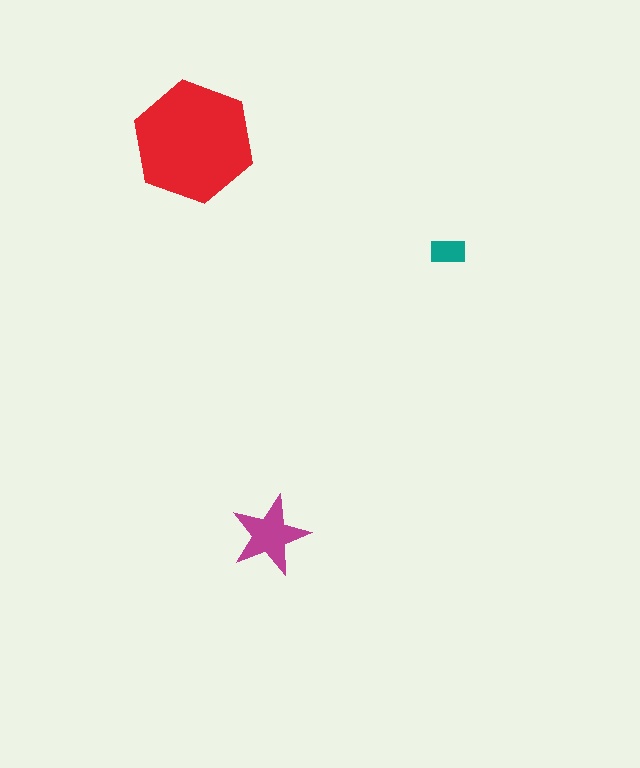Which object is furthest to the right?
The teal rectangle is rightmost.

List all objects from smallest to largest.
The teal rectangle, the magenta star, the red hexagon.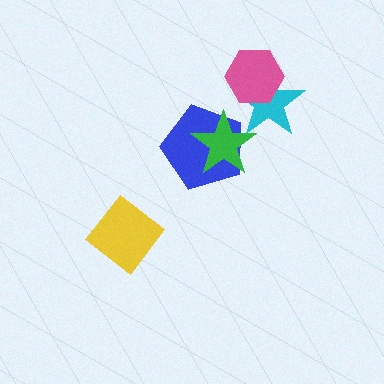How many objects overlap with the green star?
2 objects overlap with the green star.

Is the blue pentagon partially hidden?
Yes, it is partially covered by another shape.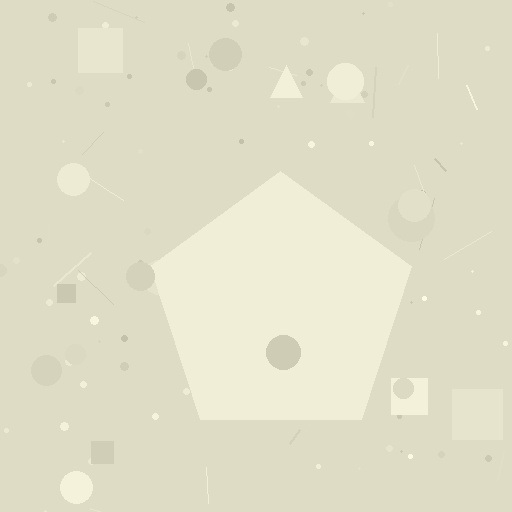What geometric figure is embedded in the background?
A pentagon is embedded in the background.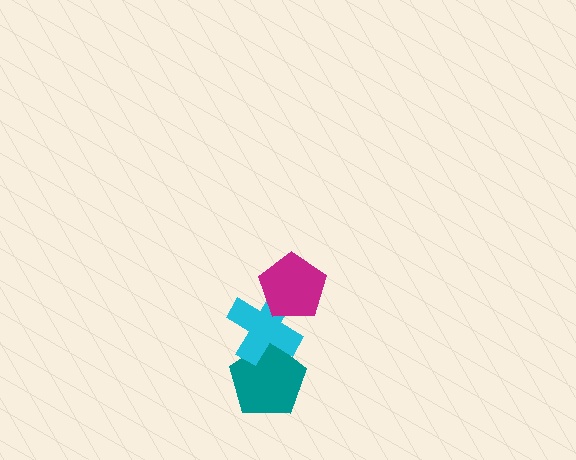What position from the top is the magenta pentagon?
The magenta pentagon is 1st from the top.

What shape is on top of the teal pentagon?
The cyan cross is on top of the teal pentagon.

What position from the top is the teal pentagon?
The teal pentagon is 3rd from the top.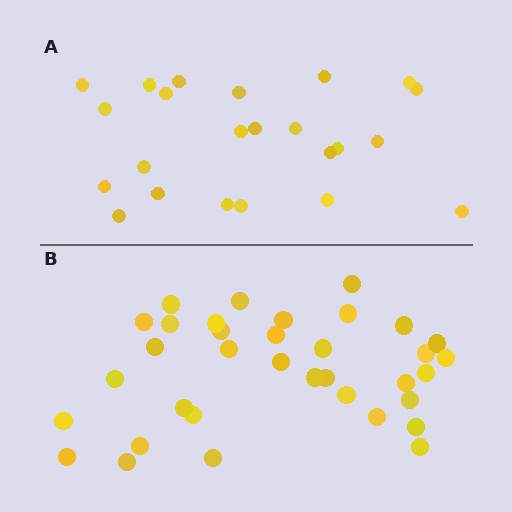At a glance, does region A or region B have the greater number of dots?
Region B (the bottom region) has more dots.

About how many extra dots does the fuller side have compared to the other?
Region B has roughly 12 or so more dots than region A.